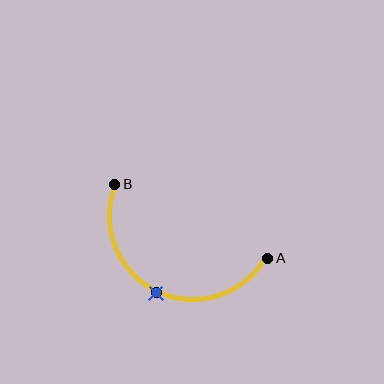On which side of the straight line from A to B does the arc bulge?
The arc bulges below the straight line connecting A and B.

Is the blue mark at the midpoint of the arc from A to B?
Yes. The blue mark lies on the arc at equal arc-length from both A and B — it is the arc midpoint.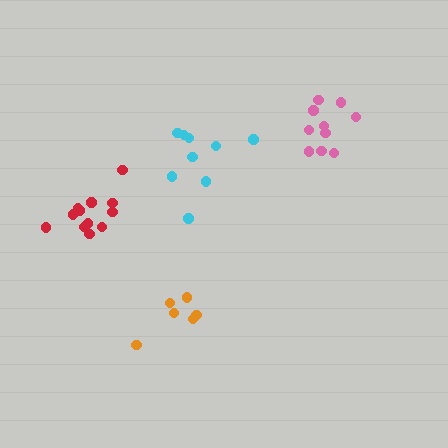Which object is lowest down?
The orange cluster is bottommost.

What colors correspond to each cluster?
The clusters are colored: cyan, orange, pink, red.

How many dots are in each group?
Group 1: 9 dots, Group 2: 6 dots, Group 3: 10 dots, Group 4: 12 dots (37 total).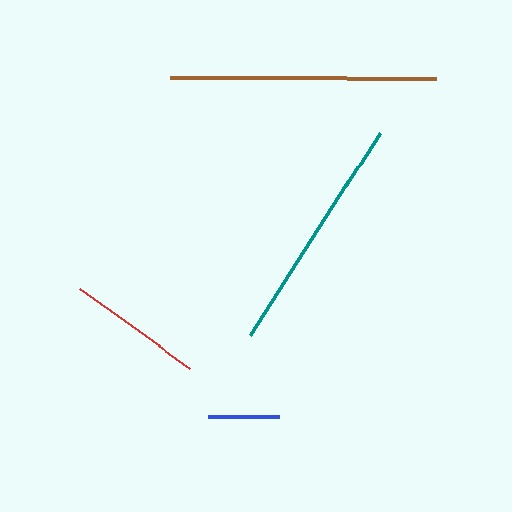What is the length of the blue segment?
The blue segment is approximately 71 pixels long.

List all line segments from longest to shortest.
From longest to shortest: brown, teal, red, blue.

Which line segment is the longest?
The brown line is the longest at approximately 267 pixels.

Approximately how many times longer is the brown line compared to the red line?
The brown line is approximately 2.0 times the length of the red line.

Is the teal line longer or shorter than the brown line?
The brown line is longer than the teal line.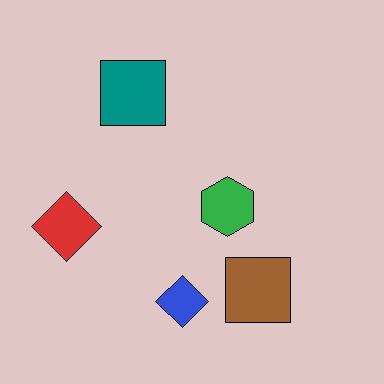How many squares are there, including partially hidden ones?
There are 2 squares.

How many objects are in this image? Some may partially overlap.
There are 5 objects.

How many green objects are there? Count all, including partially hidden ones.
There is 1 green object.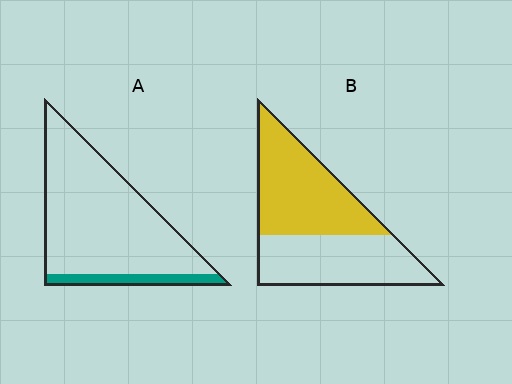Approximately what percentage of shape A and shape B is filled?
A is approximately 10% and B is approximately 55%.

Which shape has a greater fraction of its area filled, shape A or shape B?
Shape B.